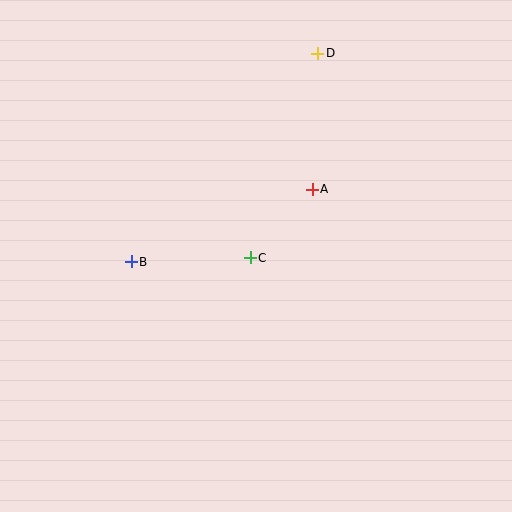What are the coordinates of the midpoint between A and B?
The midpoint between A and B is at (222, 226).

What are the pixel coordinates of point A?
Point A is at (312, 189).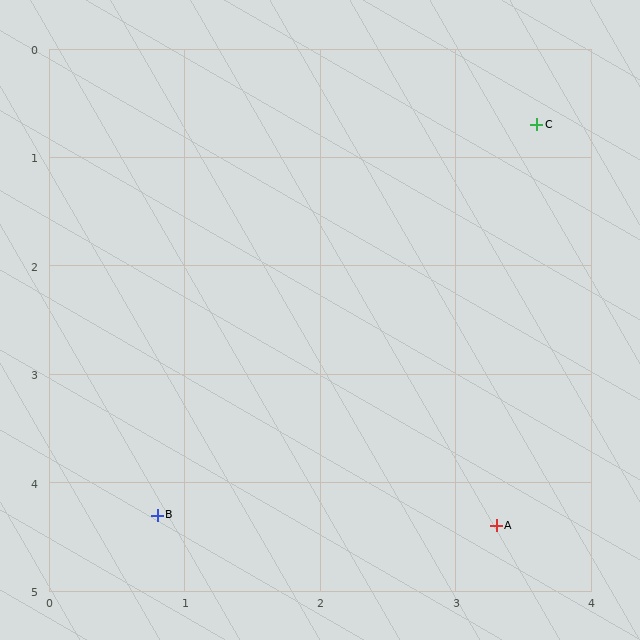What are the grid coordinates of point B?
Point B is at approximately (0.8, 4.3).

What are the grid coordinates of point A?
Point A is at approximately (3.3, 4.4).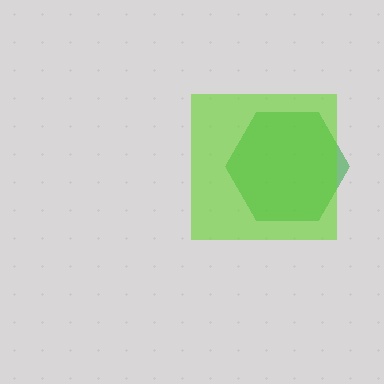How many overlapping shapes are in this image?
There are 2 overlapping shapes in the image.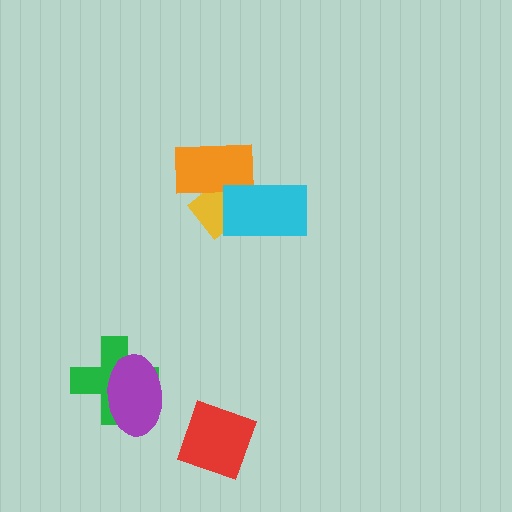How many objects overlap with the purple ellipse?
1 object overlaps with the purple ellipse.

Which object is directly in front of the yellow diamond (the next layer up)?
The orange rectangle is directly in front of the yellow diamond.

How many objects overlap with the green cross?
1 object overlaps with the green cross.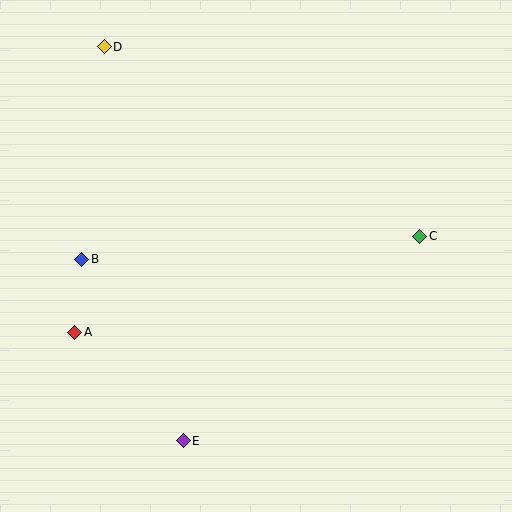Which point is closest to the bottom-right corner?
Point C is closest to the bottom-right corner.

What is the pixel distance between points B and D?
The distance between B and D is 213 pixels.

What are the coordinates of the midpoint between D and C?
The midpoint between D and C is at (262, 142).